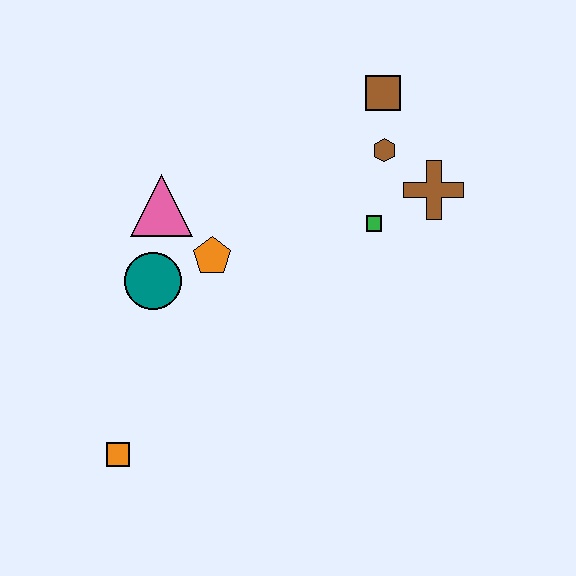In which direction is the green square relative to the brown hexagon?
The green square is below the brown hexagon.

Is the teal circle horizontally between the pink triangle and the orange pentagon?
No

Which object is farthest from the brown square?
The orange square is farthest from the brown square.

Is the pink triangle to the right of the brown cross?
No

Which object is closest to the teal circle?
The orange pentagon is closest to the teal circle.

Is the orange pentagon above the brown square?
No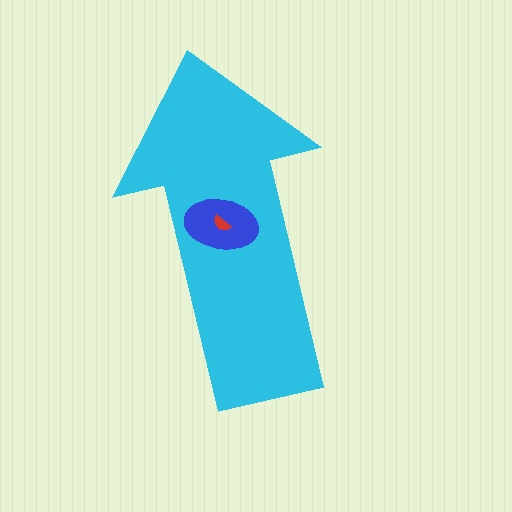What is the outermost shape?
The cyan arrow.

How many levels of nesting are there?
3.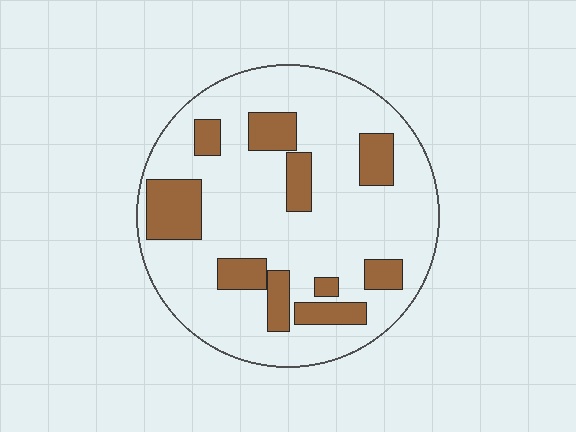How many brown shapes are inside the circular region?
10.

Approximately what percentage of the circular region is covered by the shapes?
Approximately 20%.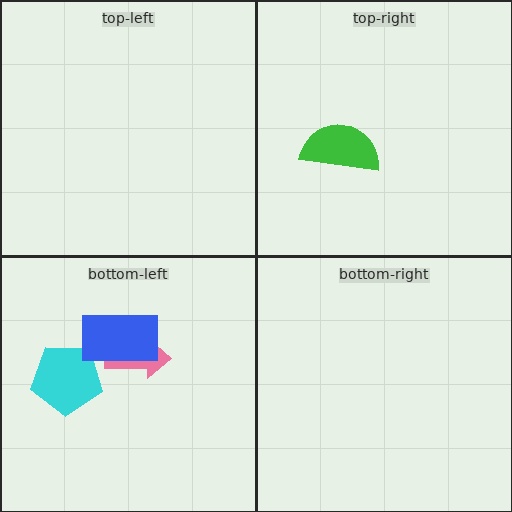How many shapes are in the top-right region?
1.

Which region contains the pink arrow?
The bottom-left region.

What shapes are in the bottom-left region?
The cyan pentagon, the pink arrow, the blue rectangle.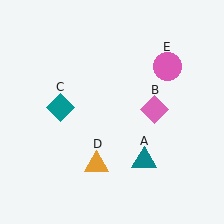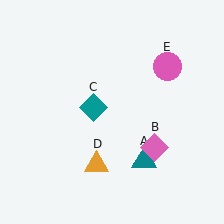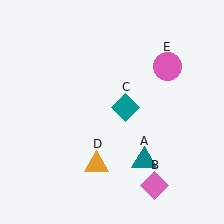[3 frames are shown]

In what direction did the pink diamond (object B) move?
The pink diamond (object B) moved down.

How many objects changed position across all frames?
2 objects changed position: pink diamond (object B), teal diamond (object C).